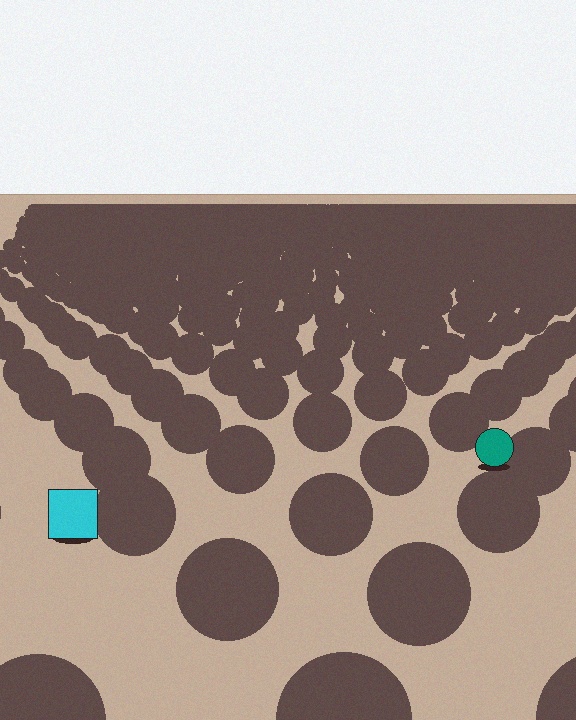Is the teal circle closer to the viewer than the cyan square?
No. The cyan square is closer — you can tell from the texture gradient: the ground texture is coarser near it.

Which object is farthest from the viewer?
The teal circle is farthest from the viewer. It appears smaller and the ground texture around it is denser.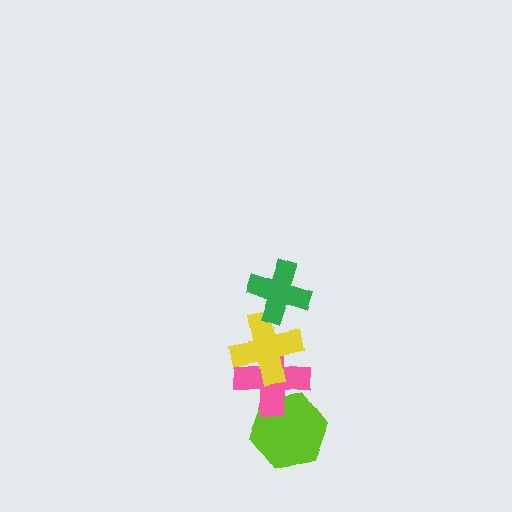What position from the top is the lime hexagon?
The lime hexagon is 4th from the top.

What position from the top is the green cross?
The green cross is 1st from the top.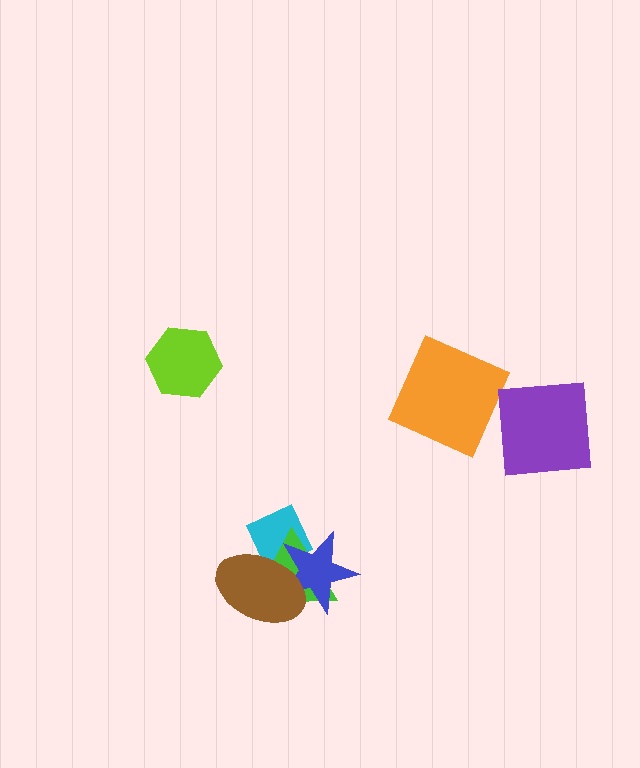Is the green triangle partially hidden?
Yes, it is partially covered by another shape.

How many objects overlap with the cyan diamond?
3 objects overlap with the cyan diamond.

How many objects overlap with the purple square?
0 objects overlap with the purple square.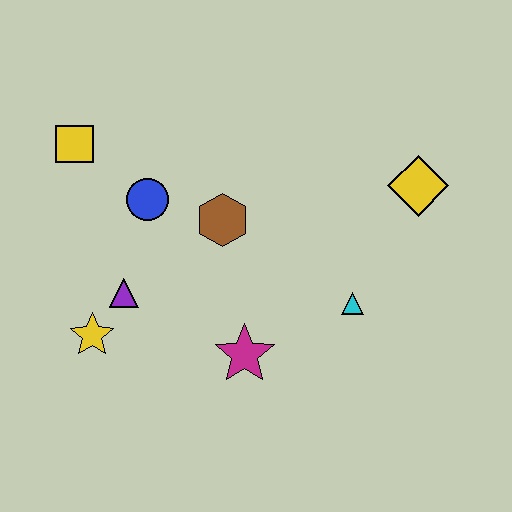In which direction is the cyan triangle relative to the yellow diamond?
The cyan triangle is below the yellow diamond.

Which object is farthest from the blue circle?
The yellow diamond is farthest from the blue circle.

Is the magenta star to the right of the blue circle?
Yes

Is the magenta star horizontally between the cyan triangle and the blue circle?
Yes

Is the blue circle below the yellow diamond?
Yes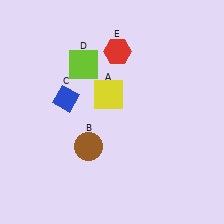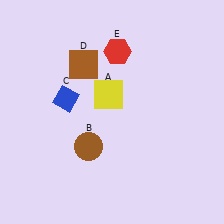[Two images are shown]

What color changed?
The square (D) changed from lime in Image 1 to brown in Image 2.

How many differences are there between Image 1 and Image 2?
There is 1 difference between the two images.